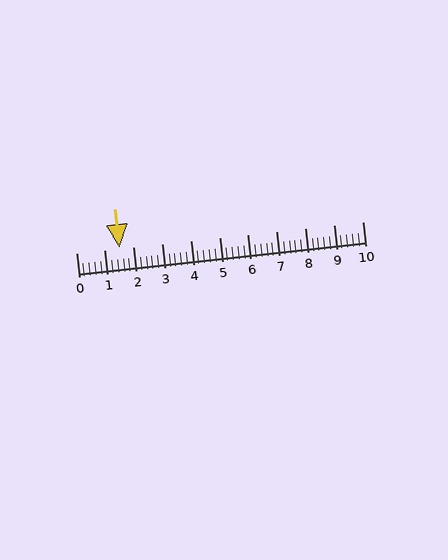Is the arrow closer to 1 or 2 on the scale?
The arrow is closer to 2.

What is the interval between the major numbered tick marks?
The major tick marks are spaced 1 units apart.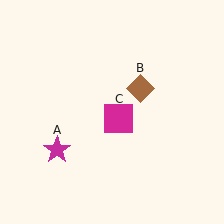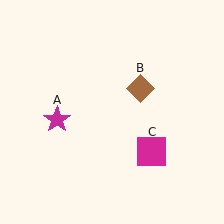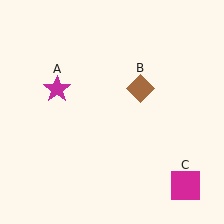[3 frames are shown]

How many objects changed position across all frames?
2 objects changed position: magenta star (object A), magenta square (object C).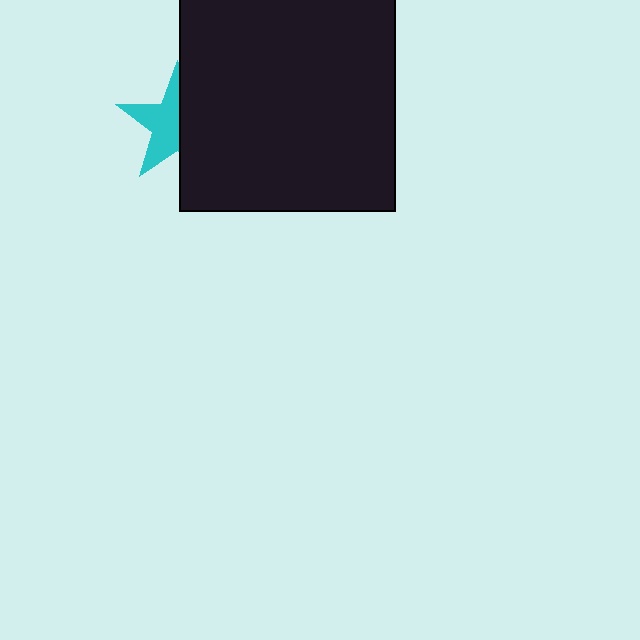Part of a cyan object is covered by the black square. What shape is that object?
It is a star.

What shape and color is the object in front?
The object in front is a black square.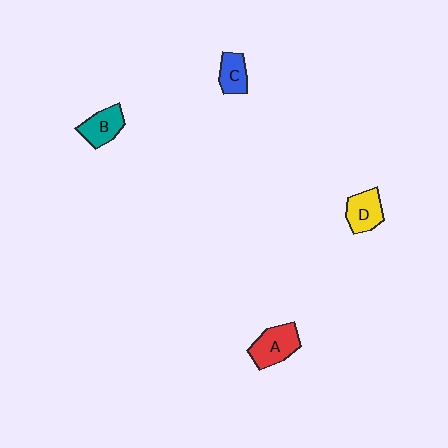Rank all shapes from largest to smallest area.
From largest to smallest: A (red), D (yellow), B (teal), C (blue).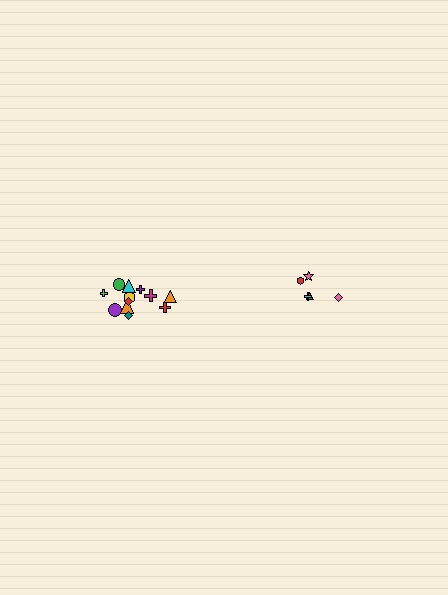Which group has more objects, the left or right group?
The left group.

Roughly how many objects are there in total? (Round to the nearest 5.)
Roughly 15 objects in total.